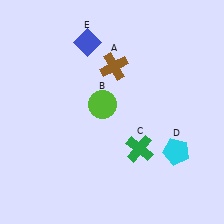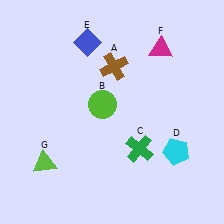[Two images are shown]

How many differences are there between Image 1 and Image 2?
There are 2 differences between the two images.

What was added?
A magenta triangle (F), a lime triangle (G) were added in Image 2.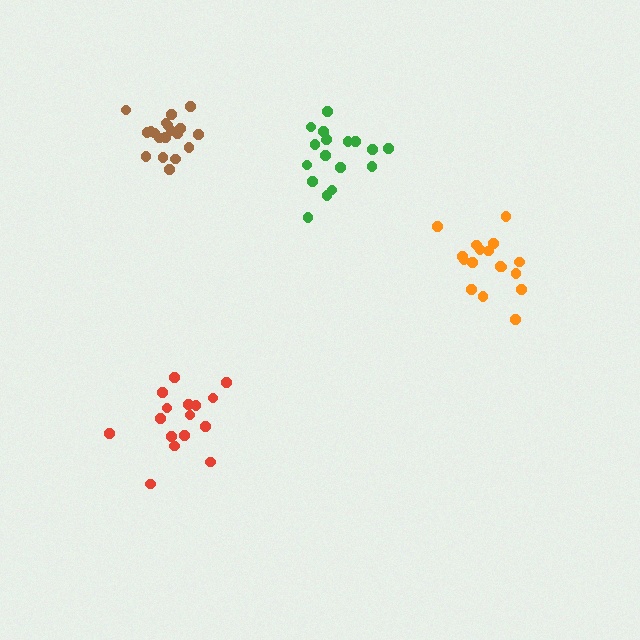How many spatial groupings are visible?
There are 4 spatial groupings.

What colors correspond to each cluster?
The clusters are colored: orange, green, brown, red.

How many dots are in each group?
Group 1: 17 dots, Group 2: 18 dots, Group 3: 19 dots, Group 4: 16 dots (70 total).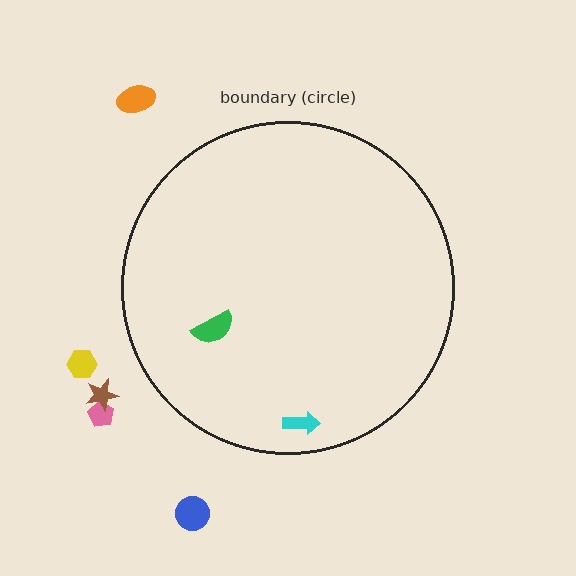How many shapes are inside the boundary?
2 inside, 5 outside.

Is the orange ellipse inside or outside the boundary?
Outside.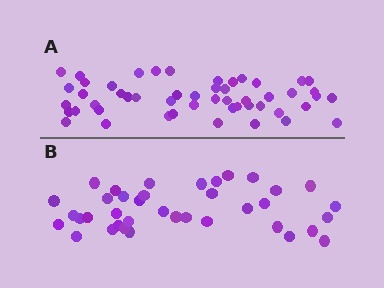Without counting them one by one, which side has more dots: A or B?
Region A (the top region) has more dots.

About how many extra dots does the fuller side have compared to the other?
Region A has approximately 15 more dots than region B.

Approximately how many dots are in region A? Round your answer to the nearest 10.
About 50 dots. (The exact count is 51, which rounds to 50.)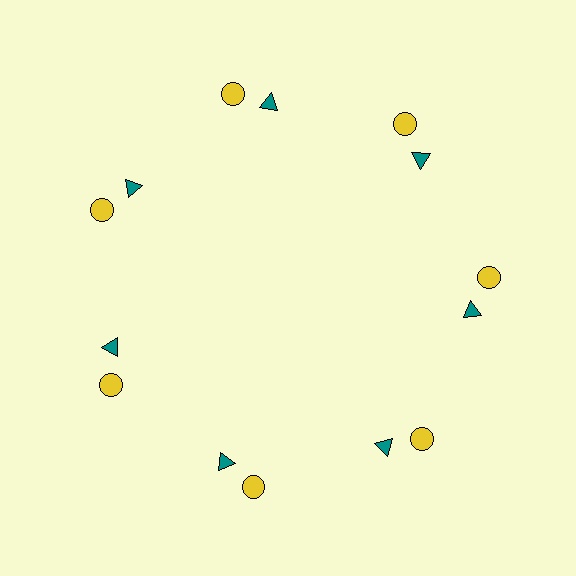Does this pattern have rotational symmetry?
Yes, this pattern has 7-fold rotational symmetry. It looks the same after rotating 51 degrees around the center.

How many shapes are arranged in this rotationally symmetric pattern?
There are 14 shapes, arranged in 7 groups of 2.